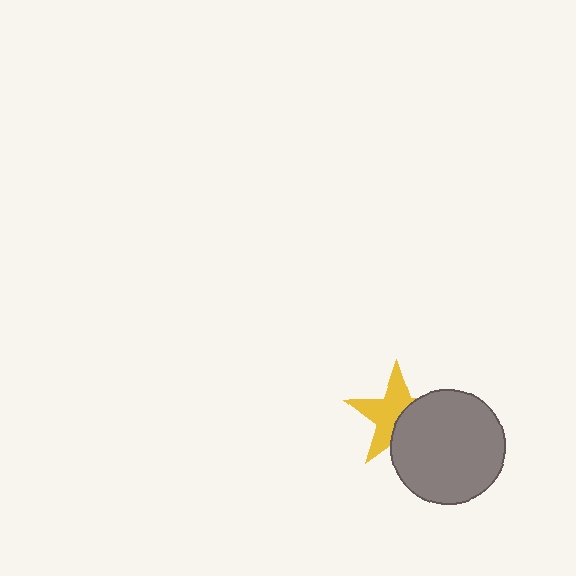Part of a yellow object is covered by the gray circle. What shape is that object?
It is a star.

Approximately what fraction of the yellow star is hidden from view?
Roughly 42% of the yellow star is hidden behind the gray circle.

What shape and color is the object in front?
The object in front is a gray circle.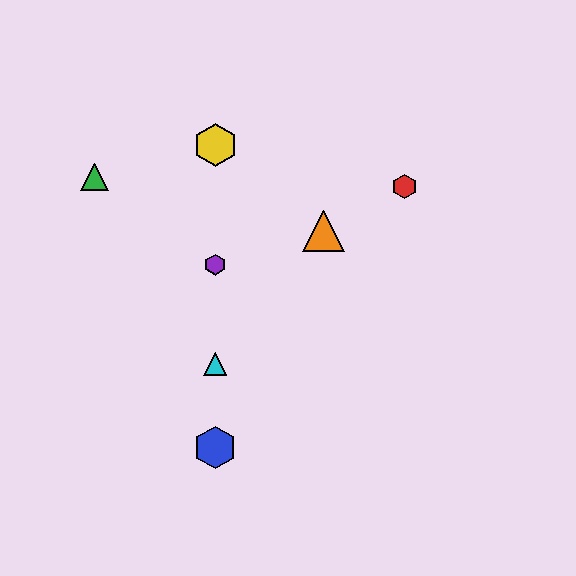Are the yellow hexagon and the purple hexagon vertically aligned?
Yes, both are at x≈215.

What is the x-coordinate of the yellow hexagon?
The yellow hexagon is at x≈215.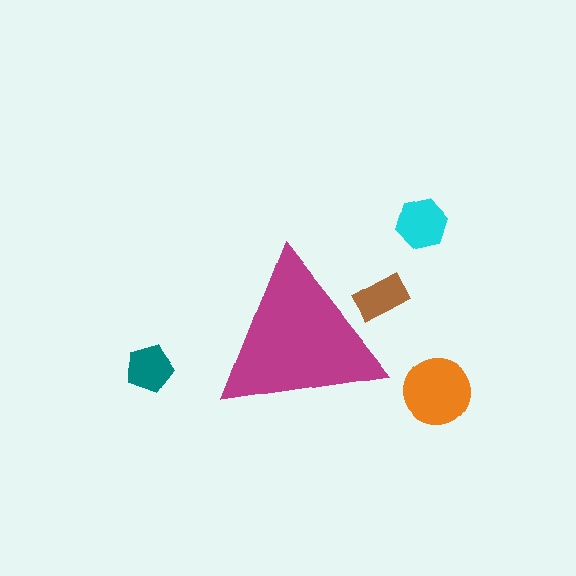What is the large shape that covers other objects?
A magenta triangle.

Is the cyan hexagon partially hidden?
No, the cyan hexagon is fully visible.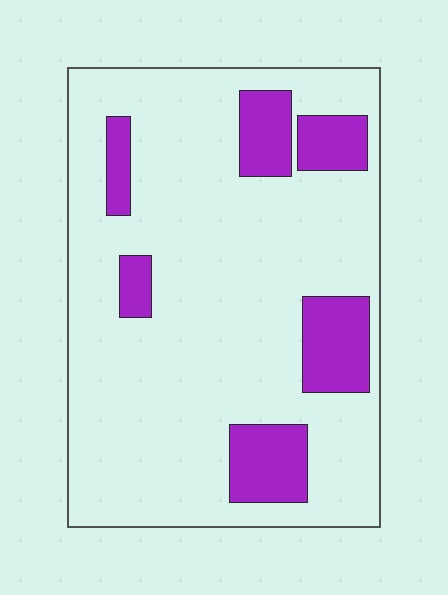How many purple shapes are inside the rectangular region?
6.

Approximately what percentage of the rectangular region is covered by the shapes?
Approximately 20%.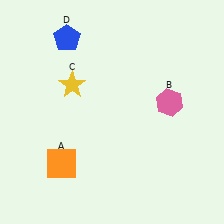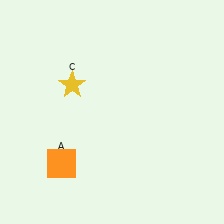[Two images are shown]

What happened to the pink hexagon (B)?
The pink hexagon (B) was removed in Image 2. It was in the top-right area of Image 1.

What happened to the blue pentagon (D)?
The blue pentagon (D) was removed in Image 2. It was in the top-left area of Image 1.